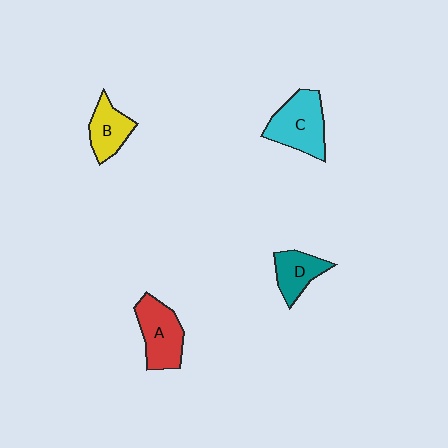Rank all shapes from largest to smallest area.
From largest to smallest: C (cyan), A (red), B (yellow), D (teal).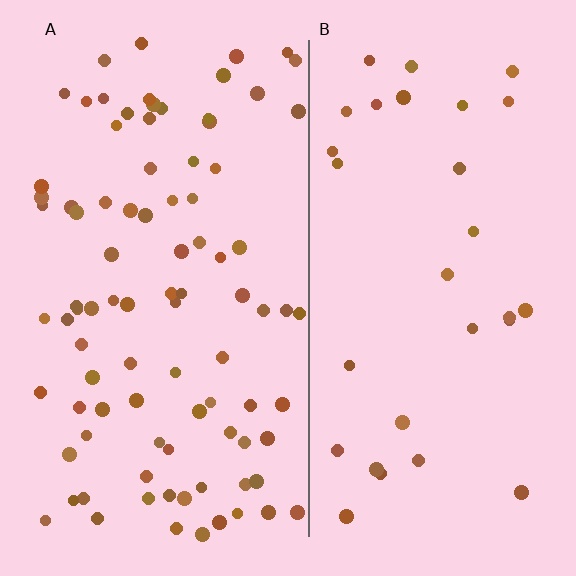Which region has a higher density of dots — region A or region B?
A (the left).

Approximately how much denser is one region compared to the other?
Approximately 3.0× — region A over region B.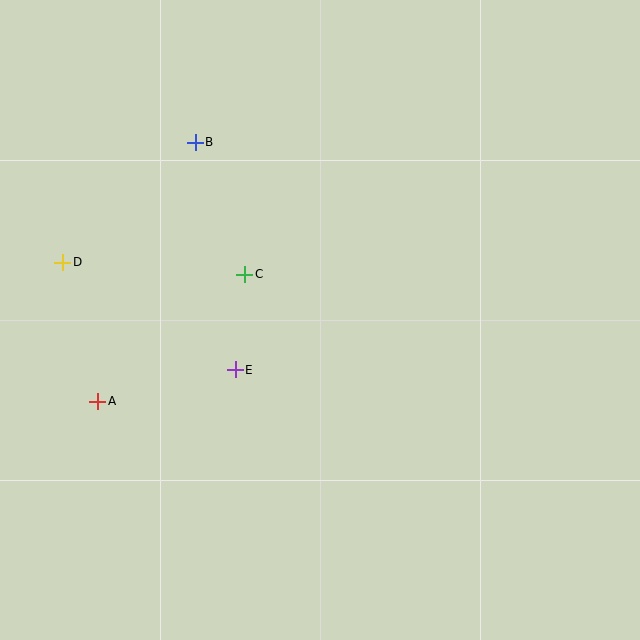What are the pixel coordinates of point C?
Point C is at (245, 274).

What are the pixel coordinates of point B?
Point B is at (195, 142).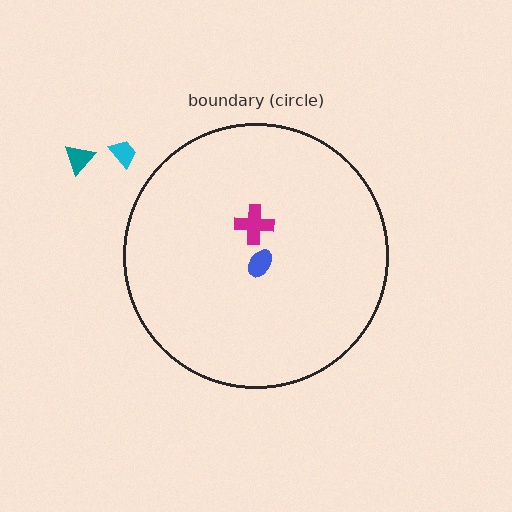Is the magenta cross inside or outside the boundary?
Inside.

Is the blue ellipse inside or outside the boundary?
Inside.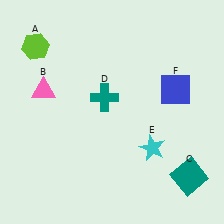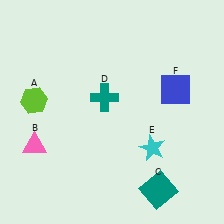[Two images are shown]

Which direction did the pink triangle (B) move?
The pink triangle (B) moved down.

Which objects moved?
The objects that moved are: the lime hexagon (A), the pink triangle (B), the teal square (C).